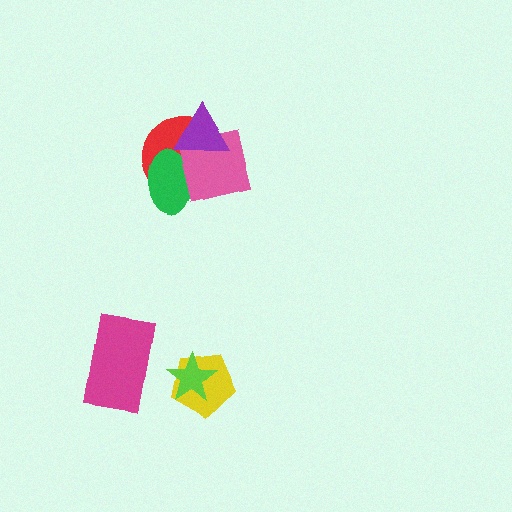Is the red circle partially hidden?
Yes, it is partially covered by another shape.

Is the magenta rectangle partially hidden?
No, no other shape covers it.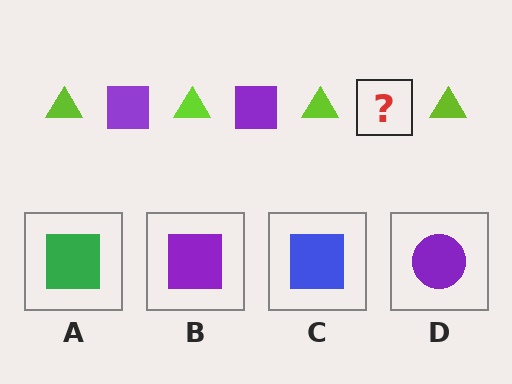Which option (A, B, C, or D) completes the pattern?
B.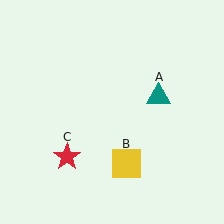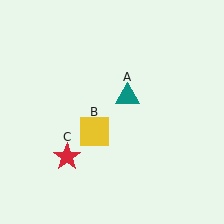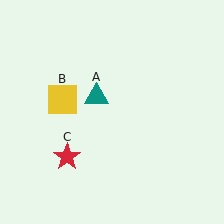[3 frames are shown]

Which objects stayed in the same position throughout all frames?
Red star (object C) remained stationary.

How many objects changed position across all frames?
2 objects changed position: teal triangle (object A), yellow square (object B).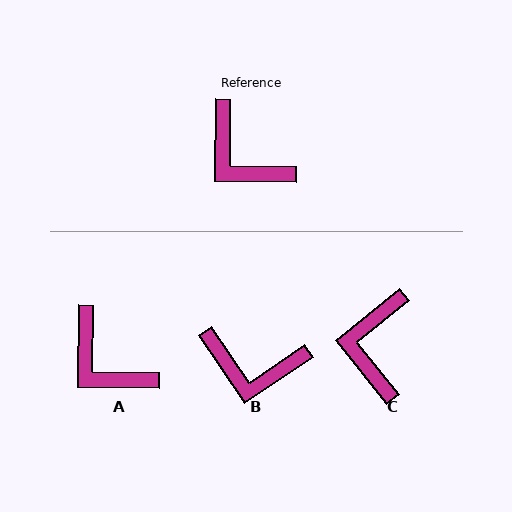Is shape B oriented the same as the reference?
No, it is off by about 35 degrees.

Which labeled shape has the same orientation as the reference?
A.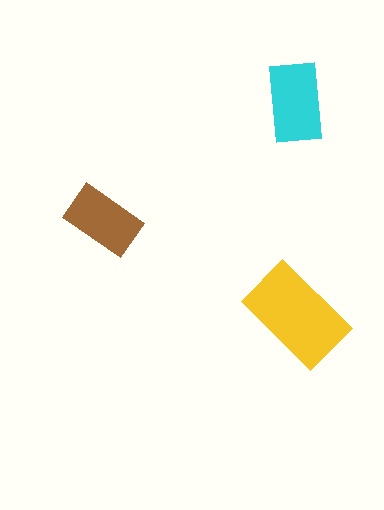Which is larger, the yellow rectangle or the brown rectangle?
The yellow one.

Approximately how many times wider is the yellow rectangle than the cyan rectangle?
About 1.5 times wider.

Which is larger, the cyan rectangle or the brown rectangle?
The cyan one.